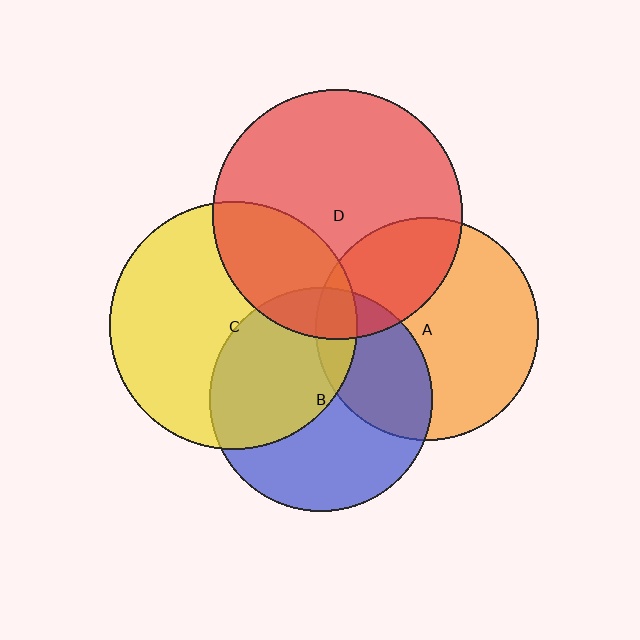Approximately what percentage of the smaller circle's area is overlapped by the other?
Approximately 30%.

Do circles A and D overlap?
Yes.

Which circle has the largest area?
Circle D (red).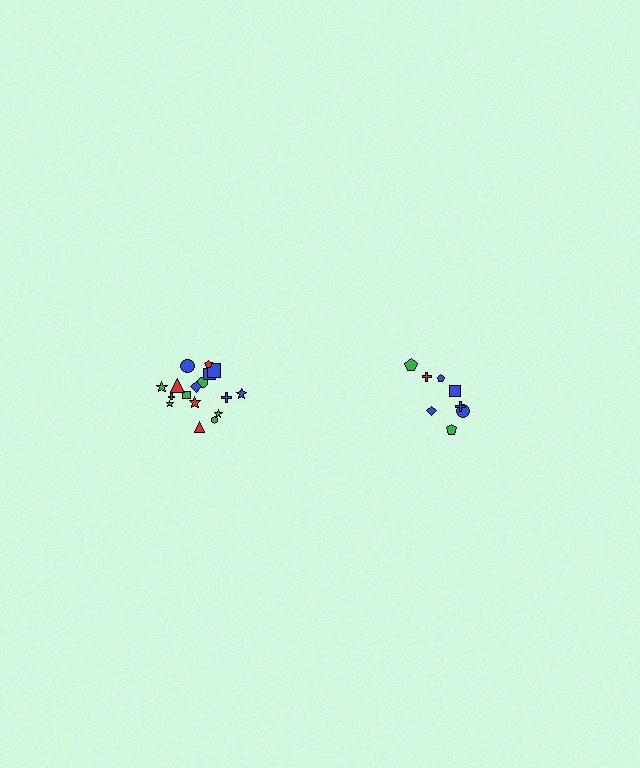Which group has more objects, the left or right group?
The left group.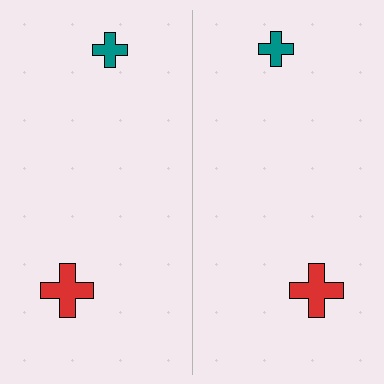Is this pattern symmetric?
Yes, this pattern has bilateral (reflection) symmetry.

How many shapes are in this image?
There are 4 shapes in this image.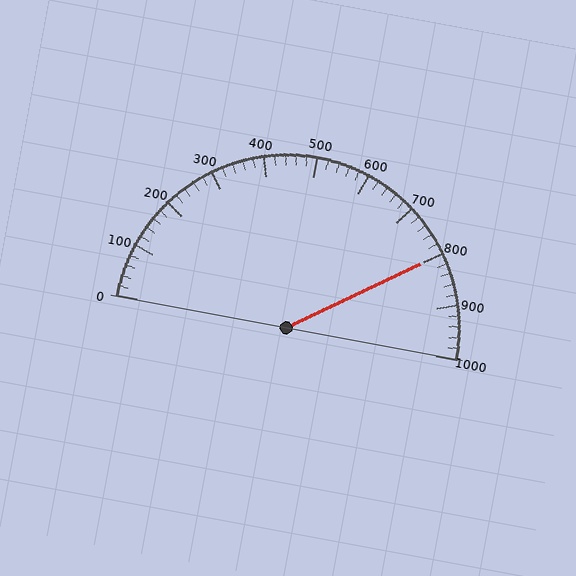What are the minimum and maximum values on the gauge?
The gauge ranges from 0 to 1000.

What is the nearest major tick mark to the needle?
The nearest major tick mark is 800.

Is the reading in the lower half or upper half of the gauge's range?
The reading is in the upper half of the range (0 to 1000).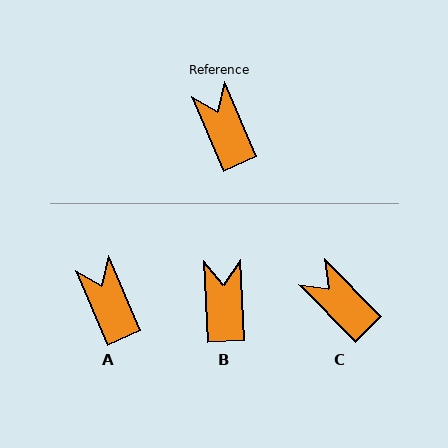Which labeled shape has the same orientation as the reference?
A.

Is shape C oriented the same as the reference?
No, it is off by about 21 degrees.